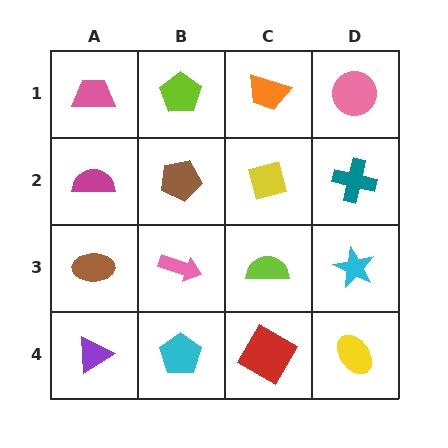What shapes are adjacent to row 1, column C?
A yellow square (row 2, column C), a lime pentagon (row 1, column B), a pink circle (row 1, column D).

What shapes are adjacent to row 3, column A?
A magenta semicircle (row 2, column A), a purple triangle (row 4, column A), a pink arrow (row 3, column B).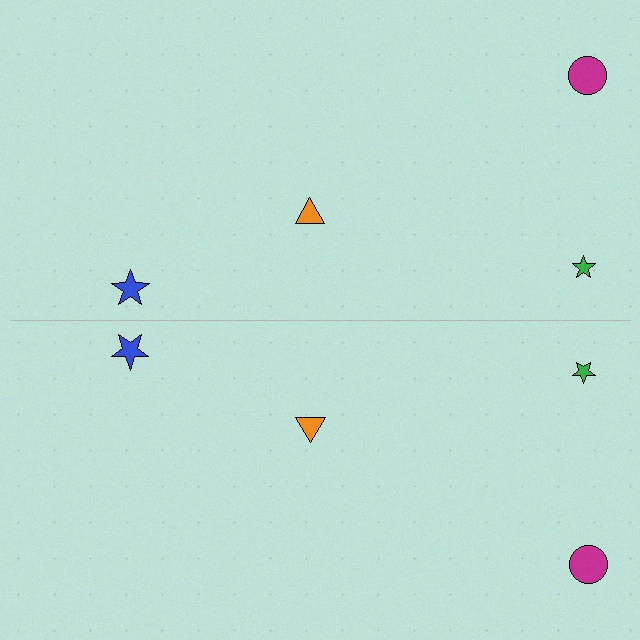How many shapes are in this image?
There are 8 shapes in this image.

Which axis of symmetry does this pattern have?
The pattern has a horizontal axis of symmetry running through the center of the image.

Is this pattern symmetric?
Yes, this pattern has bilateral (reflection) symmetry.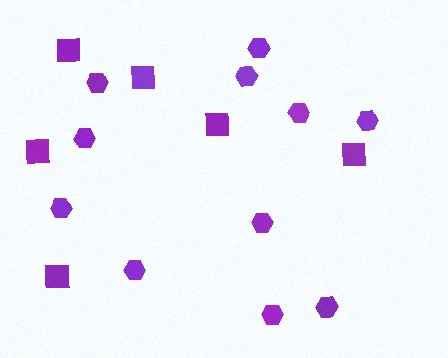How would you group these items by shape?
There are 2 groups: one group of hexagons (11) and one group of squares (6).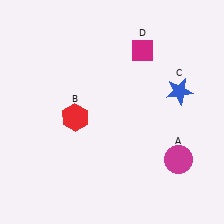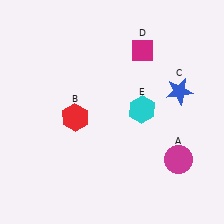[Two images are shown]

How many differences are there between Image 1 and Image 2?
There is 1 difference between the two images.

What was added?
A cyan hexagon (E) was added in Image 2.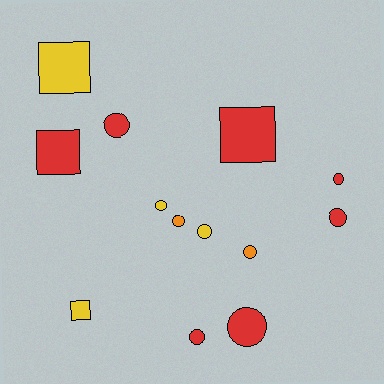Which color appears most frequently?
Red, with 7 objects.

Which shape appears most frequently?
Circle, with 9 objects.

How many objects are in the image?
There are 13 objects.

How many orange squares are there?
There are no orange squares.